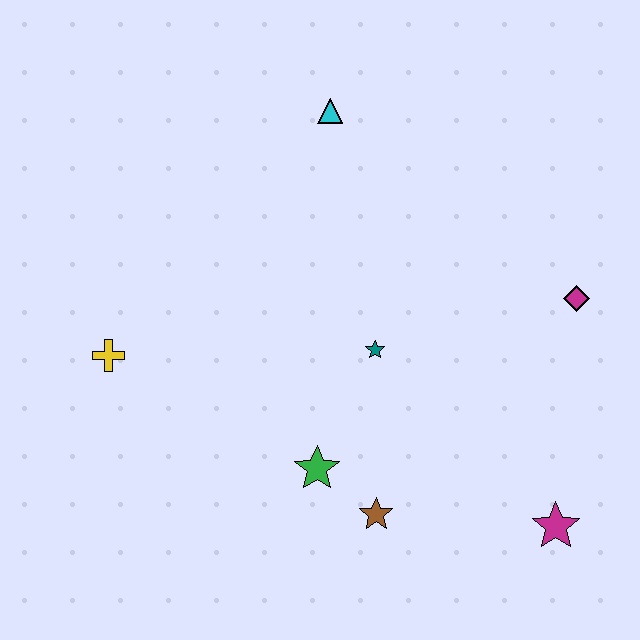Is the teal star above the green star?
Yes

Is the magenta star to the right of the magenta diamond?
No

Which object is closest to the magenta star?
The brown star is closest to the magenta star.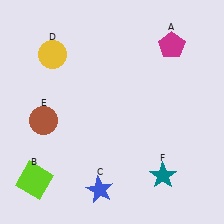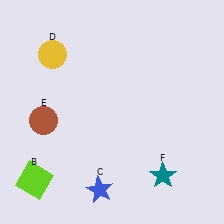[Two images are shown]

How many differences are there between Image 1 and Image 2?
There is 1 difference between the two images.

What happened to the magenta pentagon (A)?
The magenta pentagon (A) was removed in Image 2. It was in the top-right area of Image 1.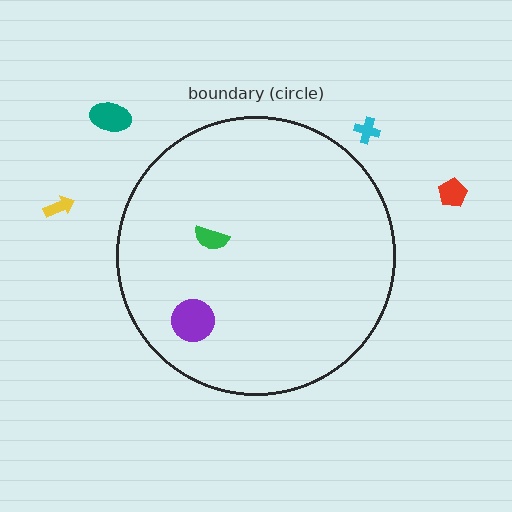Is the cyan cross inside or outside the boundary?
Outside.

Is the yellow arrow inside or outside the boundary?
Outside.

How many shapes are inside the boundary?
2 inside, 4 outside.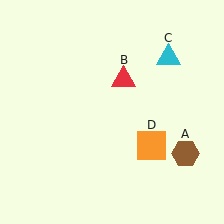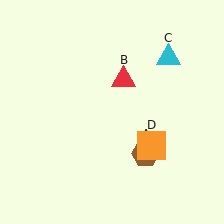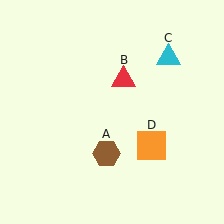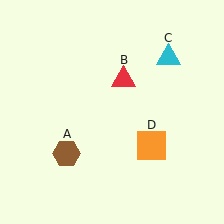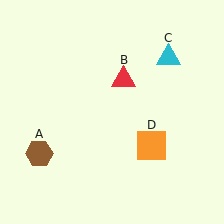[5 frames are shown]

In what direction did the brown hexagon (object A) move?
The brown hexagon (object A) moved left.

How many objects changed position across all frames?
1 object changed position: brown hexagon (object A).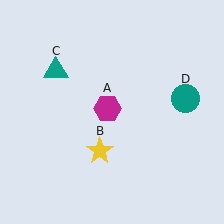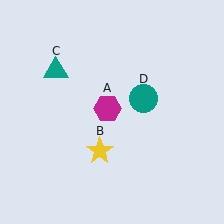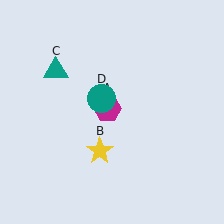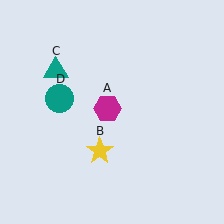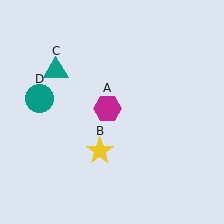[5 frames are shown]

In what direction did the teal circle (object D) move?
The teal circle (object D) moved left.